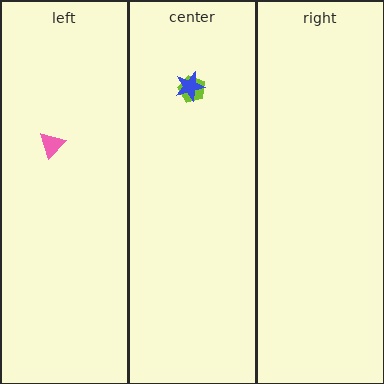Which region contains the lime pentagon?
The center region.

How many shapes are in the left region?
1.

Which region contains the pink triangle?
The left region.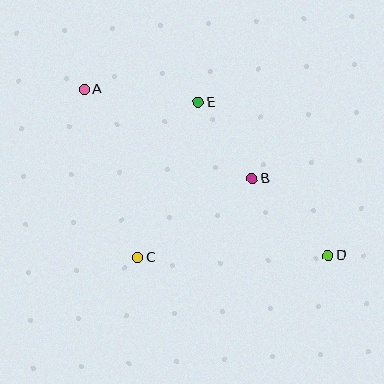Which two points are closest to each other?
Points B and E are closest to each other.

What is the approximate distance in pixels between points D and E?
The distance between D and E is approximately 201 pixels.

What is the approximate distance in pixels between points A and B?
The distance between A and B is approximately 190 pixels.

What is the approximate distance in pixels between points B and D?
The distance between B and D is approximately 108 pixels.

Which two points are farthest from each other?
Points A and D are farthest from each other.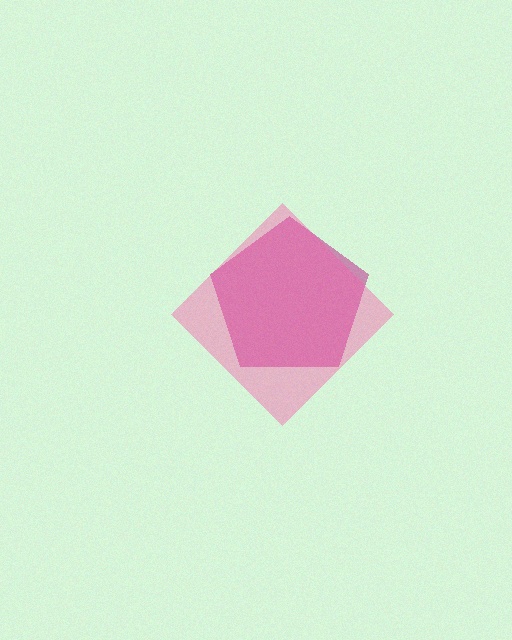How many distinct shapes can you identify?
There are 2 distinct shapes: a magenta pentagon, a pink diamond.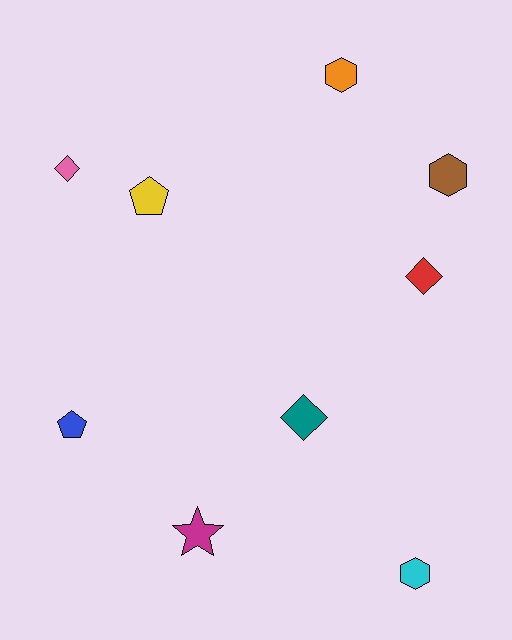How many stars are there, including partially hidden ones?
There is 1 star.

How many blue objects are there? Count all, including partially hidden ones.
There is 1 blue object.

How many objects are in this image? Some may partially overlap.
There are 9 objects.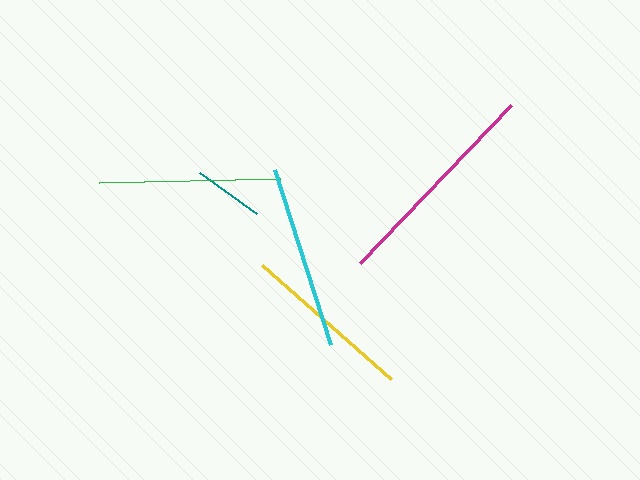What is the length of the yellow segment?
The yellow segment is approximately 172 pixels long.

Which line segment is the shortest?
The teal line is the shortest at approximately 70 pixels.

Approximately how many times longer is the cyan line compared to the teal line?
The cyan line is approximately 2.6 times the length of the teal line.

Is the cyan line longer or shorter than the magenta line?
The magenta line is longer than the cyan line.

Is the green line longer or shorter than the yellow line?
The green line is longer than the yellow line.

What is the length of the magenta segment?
The magenta segment is approximately 219 pixels long.